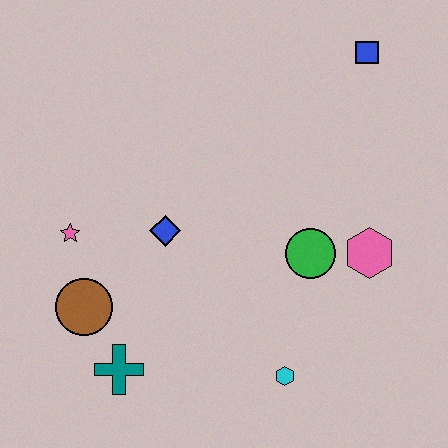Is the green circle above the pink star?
No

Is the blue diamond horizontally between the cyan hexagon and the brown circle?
Yes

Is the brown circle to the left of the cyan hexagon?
Yes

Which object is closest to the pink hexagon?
The green circle is closest to the pink hexagon.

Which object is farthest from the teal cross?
The blue square is farthest from the teal cross.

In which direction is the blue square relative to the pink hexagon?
The blue square is above the pink hexagon.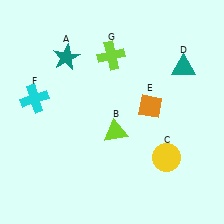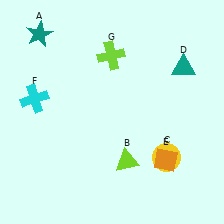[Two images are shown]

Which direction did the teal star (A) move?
The teal star (A) moved left.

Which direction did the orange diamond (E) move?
The orange diamond (E) moved down.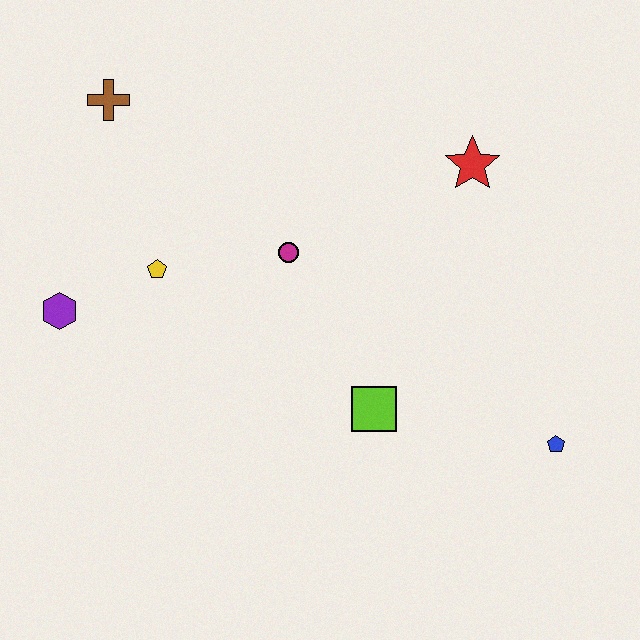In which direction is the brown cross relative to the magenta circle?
The brown cross is to the left of the magenta circle.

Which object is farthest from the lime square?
The brown cross is farthest from the lime square.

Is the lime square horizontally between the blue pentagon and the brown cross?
Yes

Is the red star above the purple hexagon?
Yes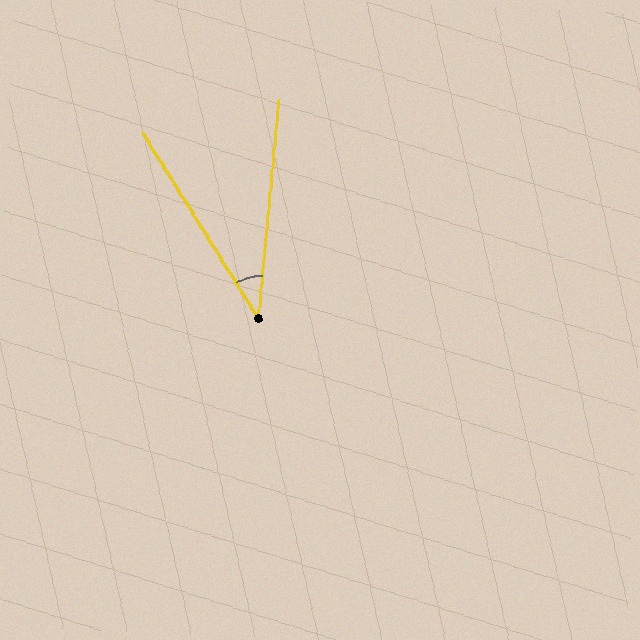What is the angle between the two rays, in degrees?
Approximately 37 degrees.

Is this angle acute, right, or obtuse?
It is acute.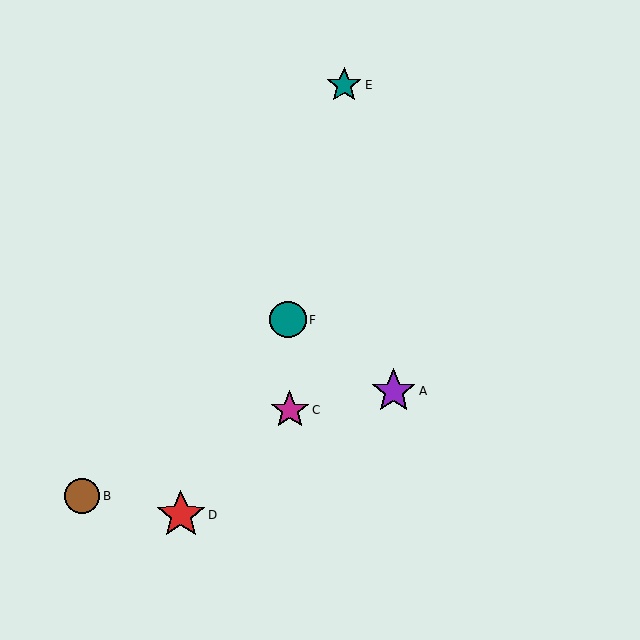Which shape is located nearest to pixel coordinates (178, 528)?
The red star (labeled D) at (181, 515) is nearest to that location.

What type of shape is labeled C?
Shape C is a magenta star.